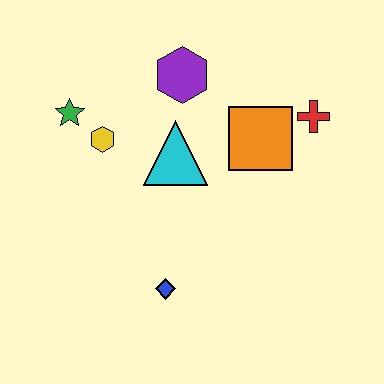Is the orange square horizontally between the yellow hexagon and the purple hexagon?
No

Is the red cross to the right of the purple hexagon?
Yes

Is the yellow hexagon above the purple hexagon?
No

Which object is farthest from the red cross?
The green star is farthest from the red cross.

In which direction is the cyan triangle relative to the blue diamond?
The cyan triangle is above the blue diamond.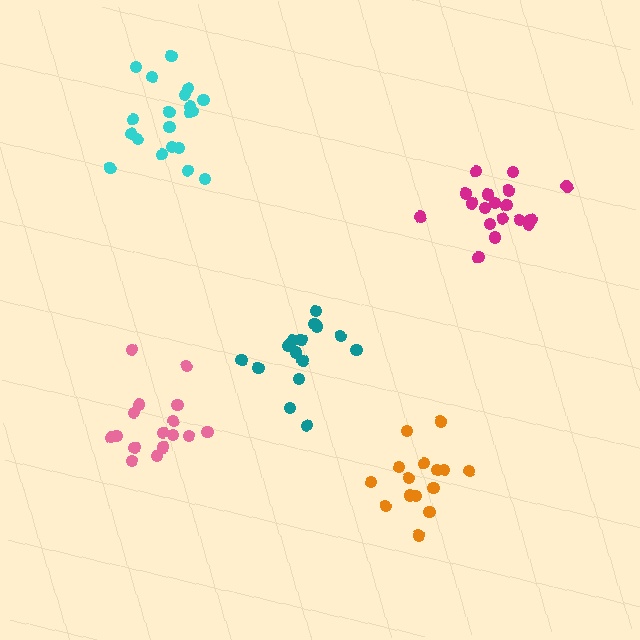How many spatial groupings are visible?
There are 5 spatial groupings.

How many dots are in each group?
Group 1: 19 dots, Group 2: 16 dots, Group 3: 15 dots, Group 4: 20 dots, Group 5: 16 dots (86 total).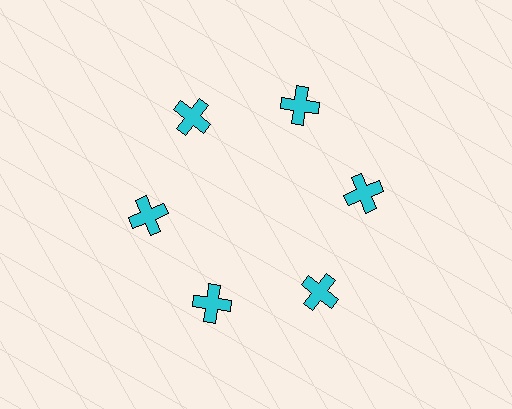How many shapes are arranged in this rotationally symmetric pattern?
There are 6 shapes, arranged in 6 groups of 1.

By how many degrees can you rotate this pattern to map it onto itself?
The pattern maps onto itself every 60 degrees of rotation.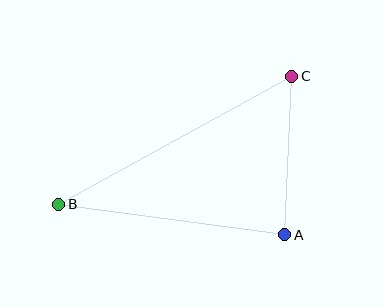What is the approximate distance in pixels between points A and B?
The distance between A and B is approximately 228 pixels.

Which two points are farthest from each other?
Points B and C are farthest from each other.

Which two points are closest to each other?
Points A and C are closest to each other.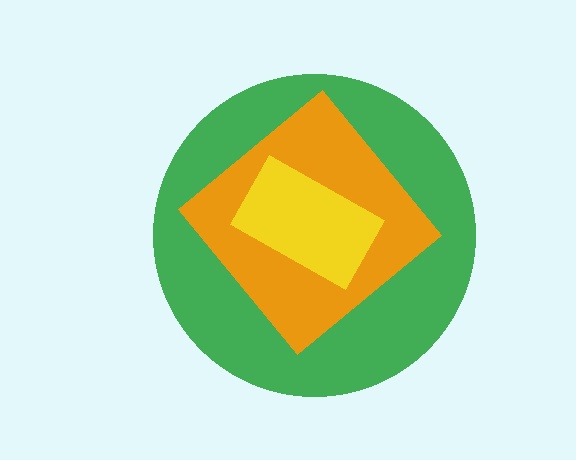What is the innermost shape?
The yellow rectangle.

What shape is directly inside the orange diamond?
The yellow rectangle.